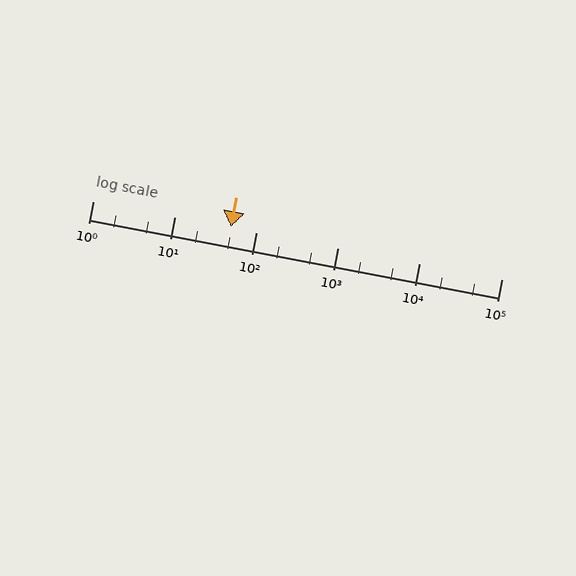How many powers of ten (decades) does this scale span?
The scale spans 5 decades, from 1 to 100000.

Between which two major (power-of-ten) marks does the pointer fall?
The pointer is between 10 and 100.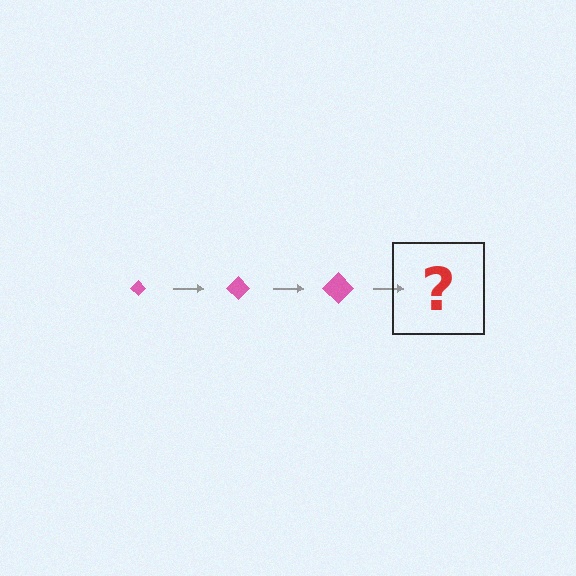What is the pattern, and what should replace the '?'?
The pattern is that the diamond gets progressively larger each step. The '?' should be a pink diamond, larger than the previous one.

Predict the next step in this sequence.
The next step is a pink diamond, larger than the previous one.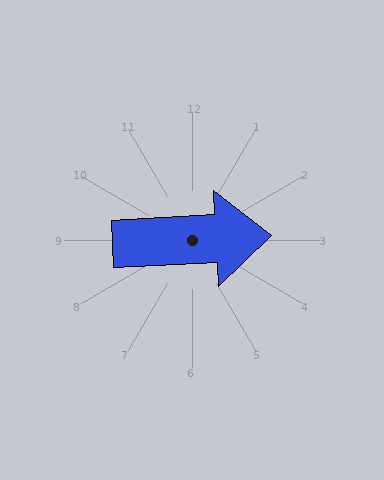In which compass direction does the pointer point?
East.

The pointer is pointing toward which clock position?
Roughly 3 o'clock.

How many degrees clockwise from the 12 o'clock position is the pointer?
Approximately 87 degrees.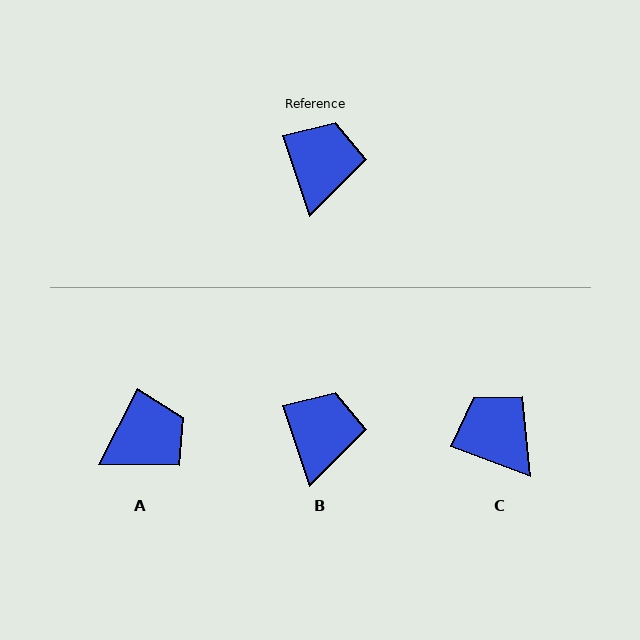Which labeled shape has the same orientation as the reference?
B.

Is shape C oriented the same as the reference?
No, it is off by about 51 degrees.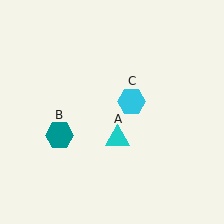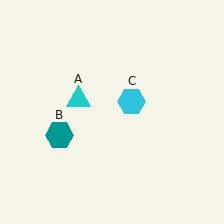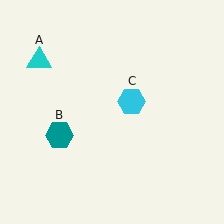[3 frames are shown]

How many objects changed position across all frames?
1 object changed position: cyan triangle (object A).